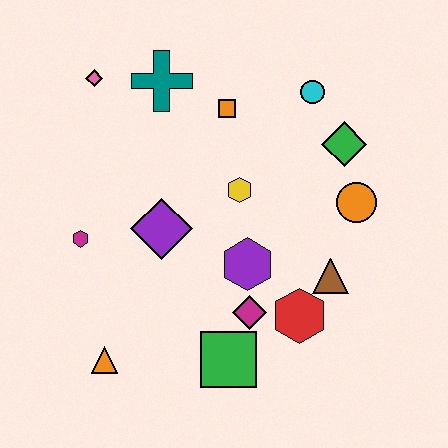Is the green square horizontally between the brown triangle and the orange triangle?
Yes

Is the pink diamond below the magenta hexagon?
No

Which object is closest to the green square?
The magenta diamond is closest to the green square.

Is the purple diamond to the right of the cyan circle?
No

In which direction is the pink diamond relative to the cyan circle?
The pink diamond is to the left of the cyan circle.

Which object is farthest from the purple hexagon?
The pink diamond is farthest from the purple hexagon.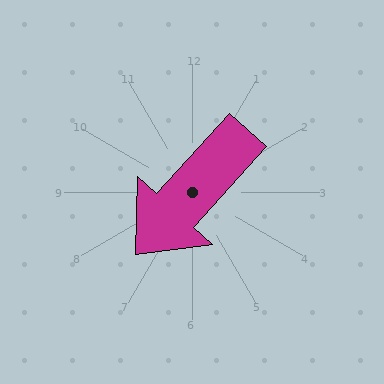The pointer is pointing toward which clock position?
Roughly 7 o'clock.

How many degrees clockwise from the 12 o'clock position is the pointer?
Approximately 222 degrees.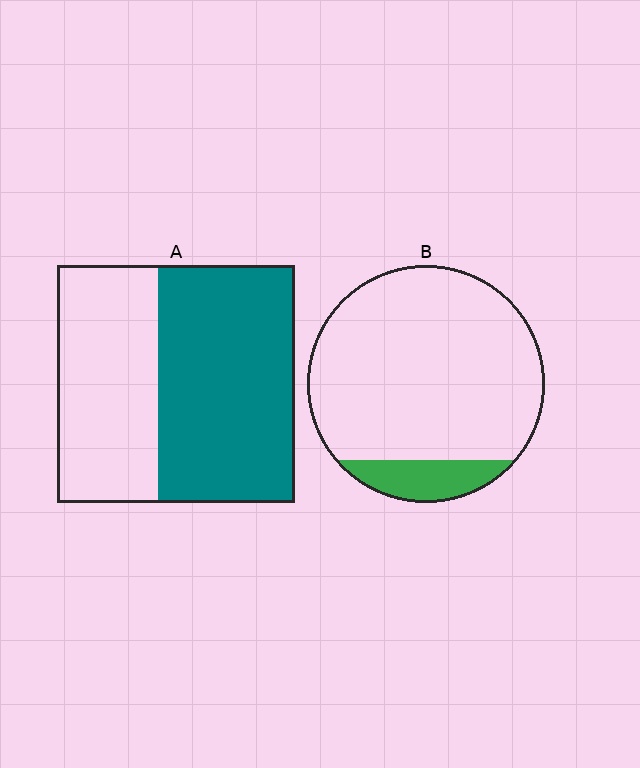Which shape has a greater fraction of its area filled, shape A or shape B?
Shape A.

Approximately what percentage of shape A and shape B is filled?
A is approximately 60% and B is approximately 10%.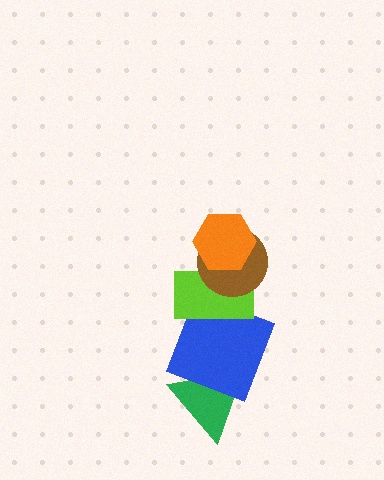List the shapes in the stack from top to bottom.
From top to bottom: the orange hexagon, the brown circle, the lime rectangle, the blue square, the green triangle.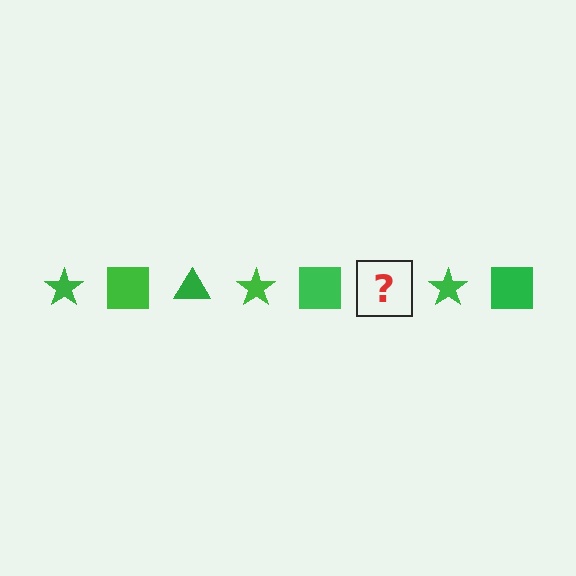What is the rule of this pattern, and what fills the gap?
The rule is that the pattern cycles through star, square, triangle shapes in green. The gap should be filled with a green triangle.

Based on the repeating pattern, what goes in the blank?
The blank should be a green triangle.